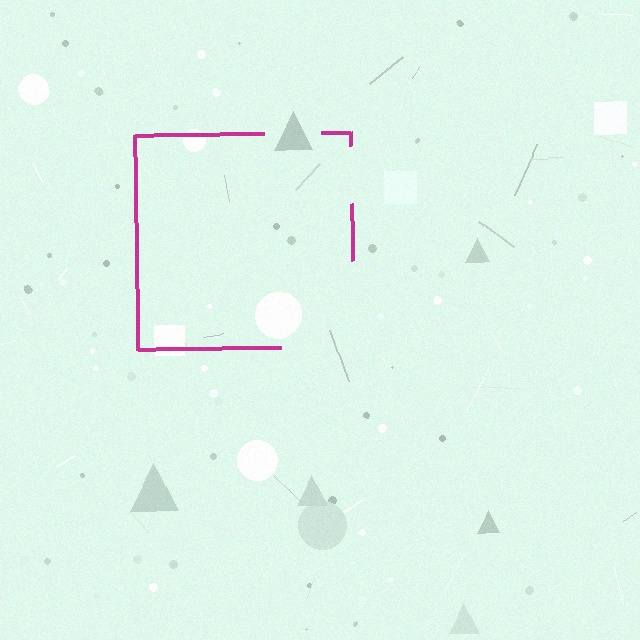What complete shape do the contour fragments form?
The contour fragments form a square.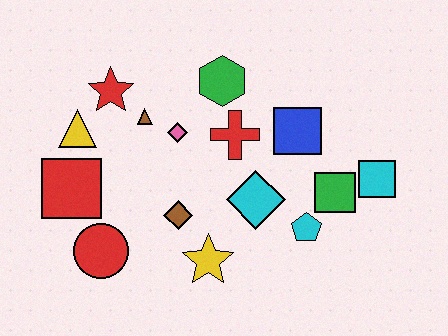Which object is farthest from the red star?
The cyan square is farthest from the red star.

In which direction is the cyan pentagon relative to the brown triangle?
The cyan pentagon is to the right of the brown triangle.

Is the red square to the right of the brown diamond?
No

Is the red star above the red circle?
Yes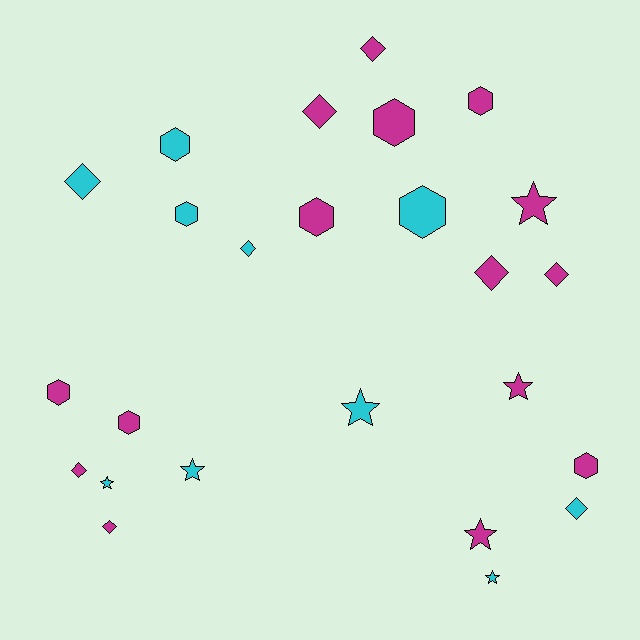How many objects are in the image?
There are 25 objects.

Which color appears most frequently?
Magenta, with 15 objects.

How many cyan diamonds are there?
There are 3 cyan diamonds.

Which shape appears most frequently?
Diamond, with 9 objects.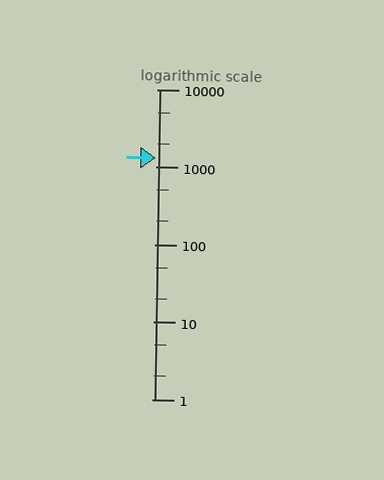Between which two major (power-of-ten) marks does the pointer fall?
The pointer is between 1000 and 10000.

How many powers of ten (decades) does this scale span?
The scale spans 4 decades, from 1 to 10000.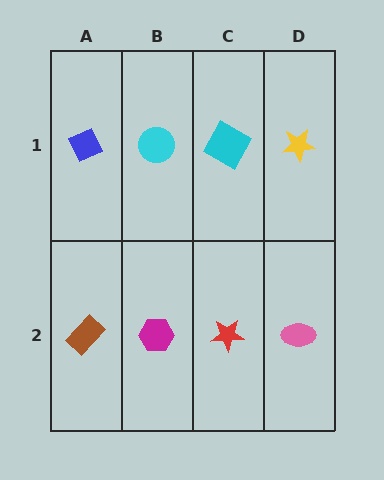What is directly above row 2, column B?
A cyan circle.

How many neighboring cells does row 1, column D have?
2.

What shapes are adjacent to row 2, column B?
A cyan circle (row 1, column B), a brown rectangle (row 2, column A), a red star (row 2, column C).